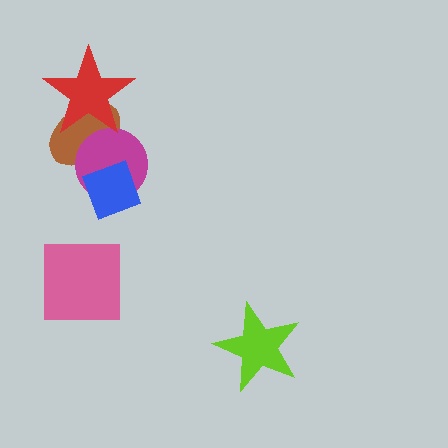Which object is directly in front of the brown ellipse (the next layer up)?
The magenta circle is directly in front of the brown ellipse.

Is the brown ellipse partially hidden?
Yes, it is partially covered by another shape.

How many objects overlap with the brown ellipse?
3 objects overlap with the brown ellipse.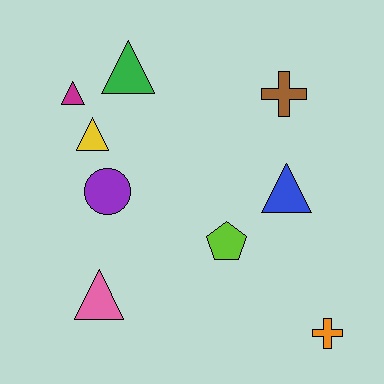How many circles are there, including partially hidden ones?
There is 1 circle.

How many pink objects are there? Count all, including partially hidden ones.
There is 1 pink object.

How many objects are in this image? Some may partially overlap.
There are 9 objects.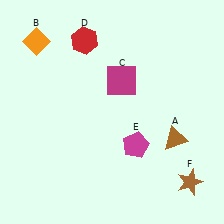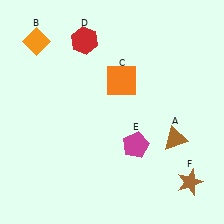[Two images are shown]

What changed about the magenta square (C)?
In Image 1, C is magenta. In Image 2, it changed to orange.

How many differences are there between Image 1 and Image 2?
There is 1 difference between the two images.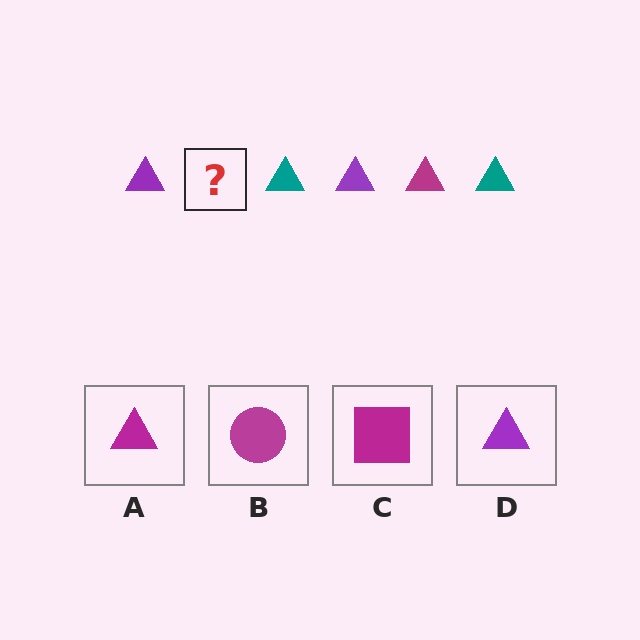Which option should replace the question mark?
Option A.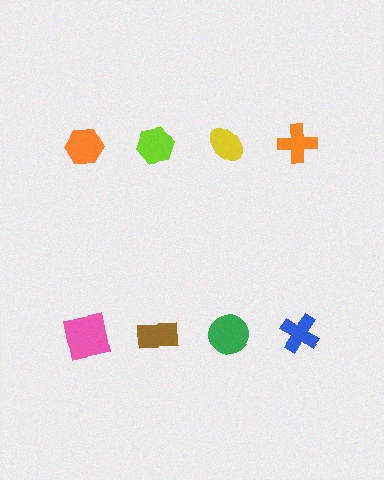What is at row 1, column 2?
A lime hexagon.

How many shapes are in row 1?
4 shapes.